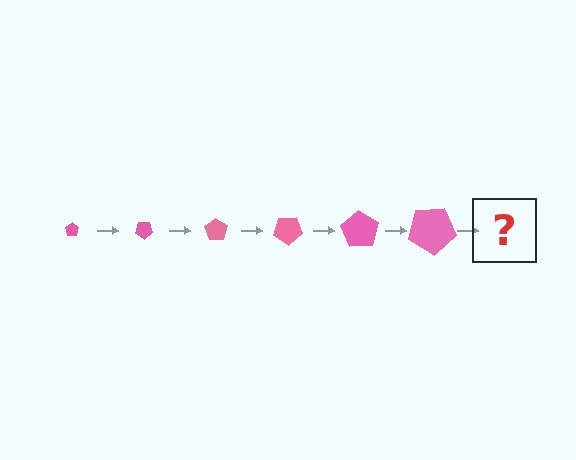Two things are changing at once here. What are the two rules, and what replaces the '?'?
The two rules are that the pentagon grows larger each step and it rotates 35 degrees each step. The '?' should be a pentagon, larger than the previous one and rotated 210 degrees from the start.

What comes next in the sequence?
The next element should be a pentagon, larger than the previous one and rotated 210 degrees from the start.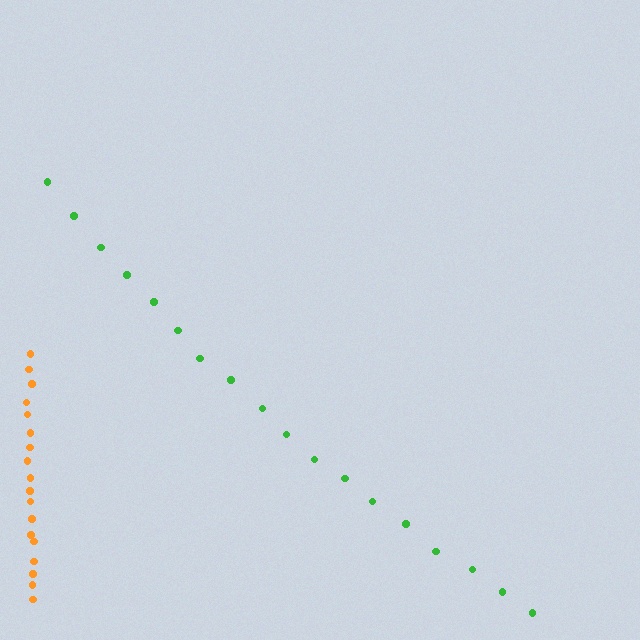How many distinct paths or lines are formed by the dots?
There are 2 distinct paths.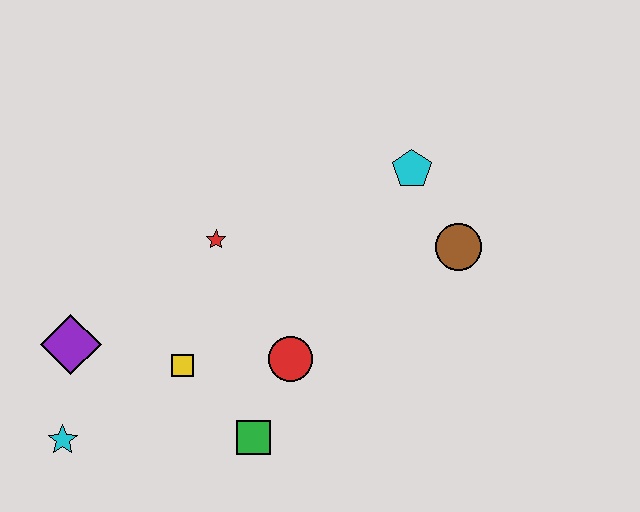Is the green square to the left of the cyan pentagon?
Yes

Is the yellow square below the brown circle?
Yes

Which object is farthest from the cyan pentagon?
The cyan star is farthest from the cyan pentagon.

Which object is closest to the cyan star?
The purple diamond is closest to the cyan star.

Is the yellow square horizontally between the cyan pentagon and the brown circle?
No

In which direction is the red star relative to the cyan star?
The red star is above the cyan star.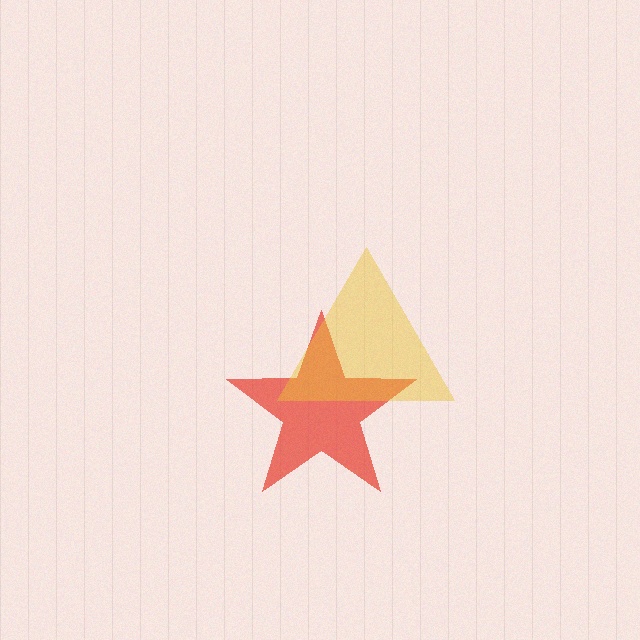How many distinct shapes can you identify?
There are 2 distinct shapes: a red star, a yellow triangle.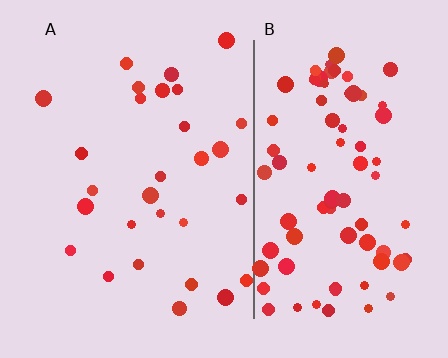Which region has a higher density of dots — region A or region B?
B (the right).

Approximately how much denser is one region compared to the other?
Approximately 2.9× — region B over region A.